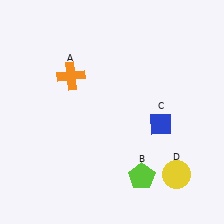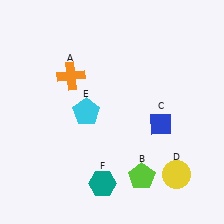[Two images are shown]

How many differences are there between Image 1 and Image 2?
There are 2 differences between the two images.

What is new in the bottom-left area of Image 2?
A teal hexagon (F) was added in the bottom-left area of Image 2.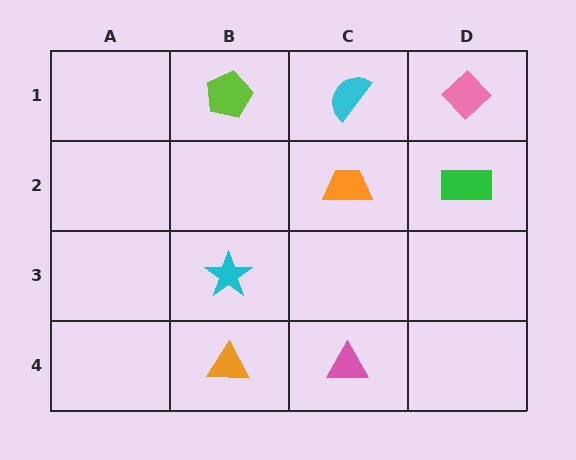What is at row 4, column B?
An orange triangle.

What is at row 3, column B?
A cyan star.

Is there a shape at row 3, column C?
No, that cell is empty.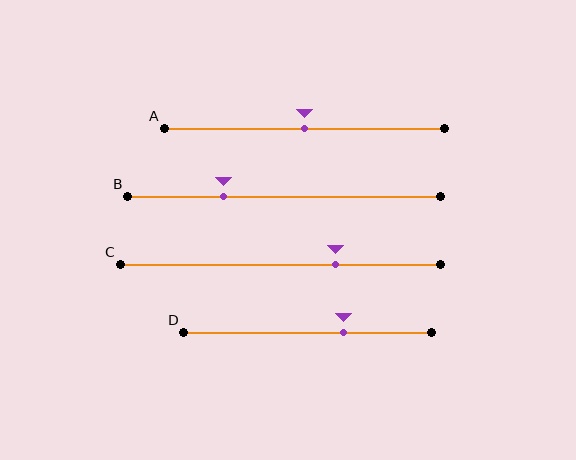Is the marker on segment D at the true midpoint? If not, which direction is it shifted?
No, the marker on segment D is shifted to the right by about 15% of the segment length.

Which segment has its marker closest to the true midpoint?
Segment A has its marker closest to the true midpoint.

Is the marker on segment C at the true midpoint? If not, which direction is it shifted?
No, the marker on segment C is shifted to the right by about 17% of the segment length.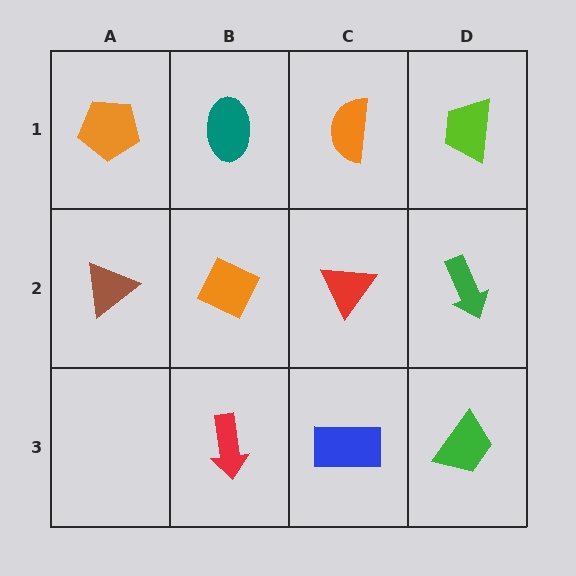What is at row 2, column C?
A red triangle.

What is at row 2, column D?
A green arrow.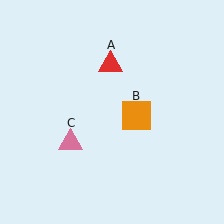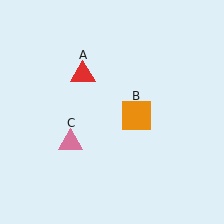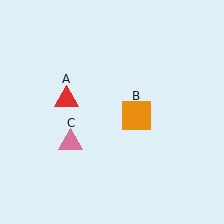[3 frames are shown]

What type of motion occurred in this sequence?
The red triangle (object A) rotated counterclockwise around the center of the scene.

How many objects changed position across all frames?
1 object changed position: red triangle (object A).